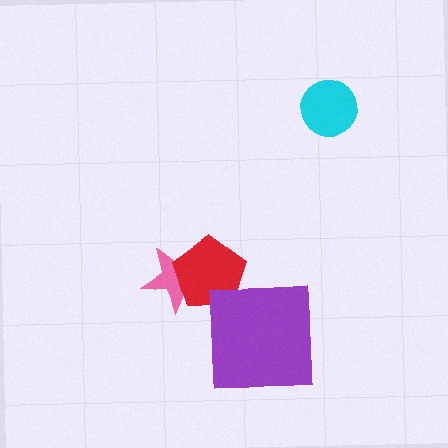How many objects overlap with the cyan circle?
0 objects overlap with the cyan circle.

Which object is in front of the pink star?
The red pentagon is in front of the pink star.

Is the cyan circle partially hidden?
No, no other shape covers it.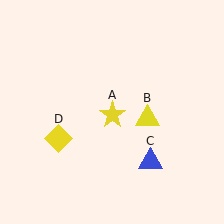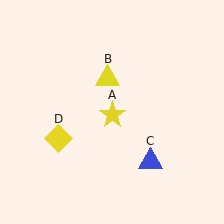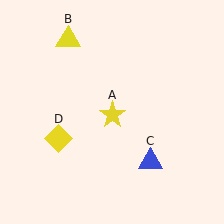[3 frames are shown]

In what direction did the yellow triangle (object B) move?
The yellow triangle (object B) moved up and to the left.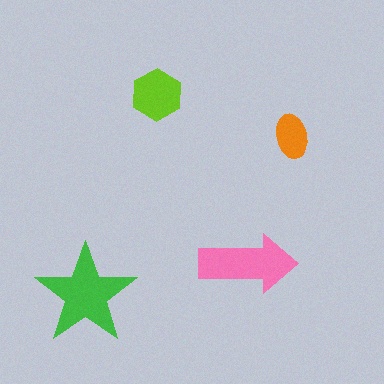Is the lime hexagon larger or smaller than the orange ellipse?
Larger.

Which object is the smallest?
The orange ellipse.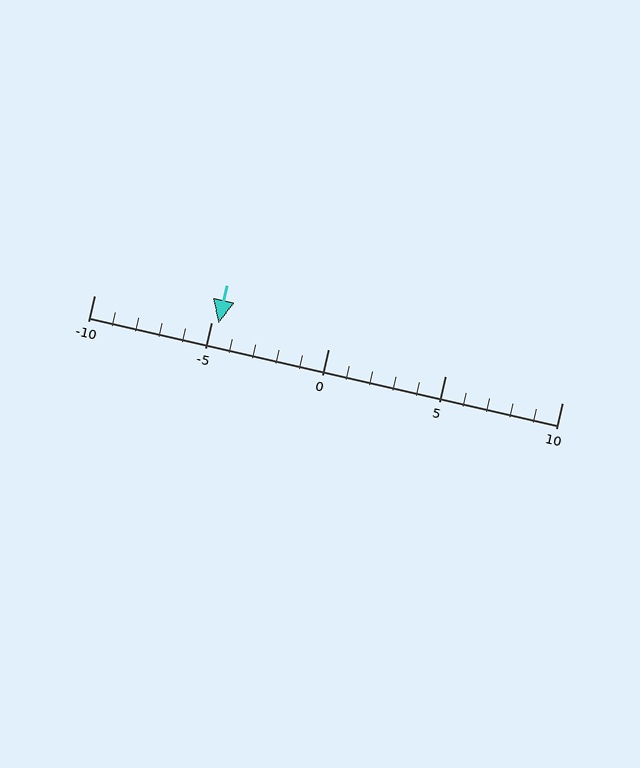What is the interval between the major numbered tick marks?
The major tick marks are spaced 5 units apart.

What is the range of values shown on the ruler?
The ruler shows values from -10 to 10.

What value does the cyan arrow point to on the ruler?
The cyan arrow points to approximately -5.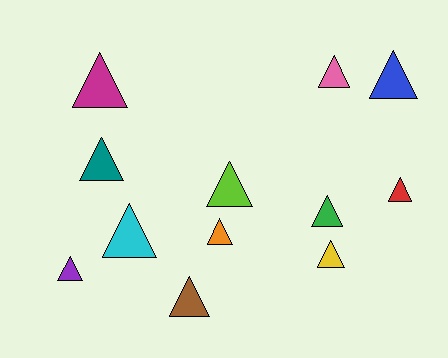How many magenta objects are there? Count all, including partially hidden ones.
There is 1 magenta object.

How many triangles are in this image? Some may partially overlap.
There are 12 triangles.